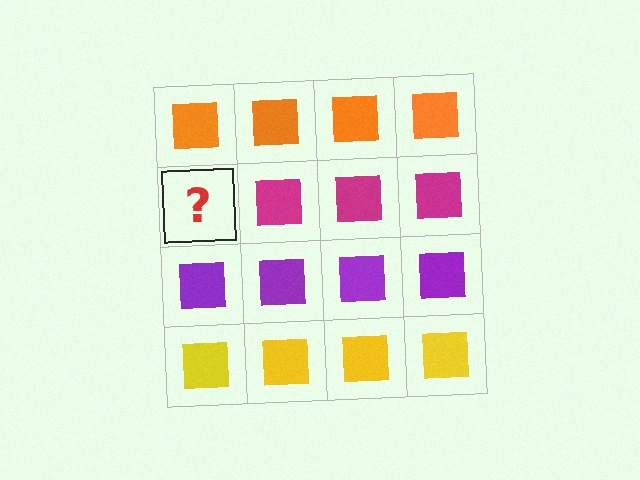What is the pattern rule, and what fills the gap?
The rule is that each row has a consistent color. The gap should be filled with a magenta square.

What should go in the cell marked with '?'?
The missing cell should contain a magenta square.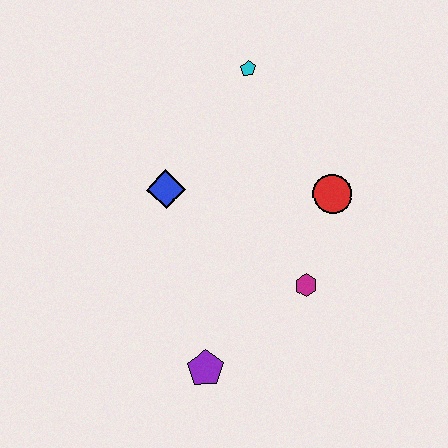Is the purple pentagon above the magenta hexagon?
No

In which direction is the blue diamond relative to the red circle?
The blue diamond is to the left of the red circle.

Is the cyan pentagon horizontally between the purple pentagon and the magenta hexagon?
Yes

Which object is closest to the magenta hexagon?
The red circle is closest to the magenta hexagon.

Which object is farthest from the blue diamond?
The purple pentagon is farthest from the blue diamond.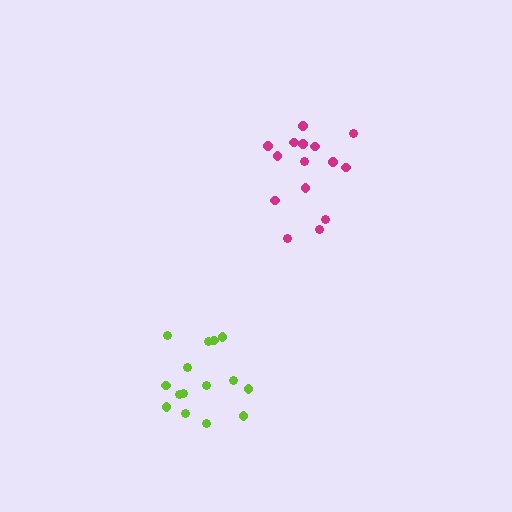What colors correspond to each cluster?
The clusters are colored: magenta, lime.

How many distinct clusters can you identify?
There are 2 distinct clusters.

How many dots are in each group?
Group 1: 15 dots, Group 2: 15 dots (30 total).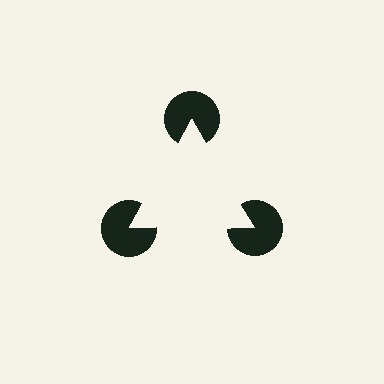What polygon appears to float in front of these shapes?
An illusory triangle — its edges are inferred from the aligned wedge cuts in the pac-man discs, not physically drawn.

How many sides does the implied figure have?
3 sides.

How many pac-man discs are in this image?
There are 3 — one at each vertex of the illusory triangle.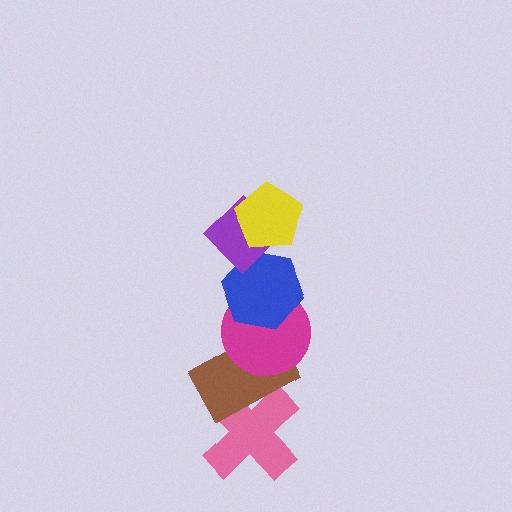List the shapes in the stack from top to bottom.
From top to bottom: the yellow pentagon, the purple diamond, the blue hexagon, the magenta circle, the brown rectangle, the pink cross.